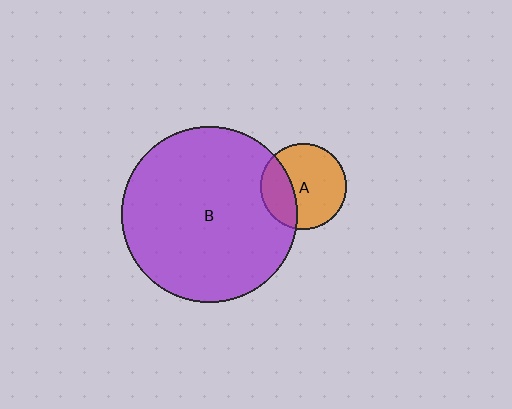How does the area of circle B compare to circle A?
Approximately 4.2 times.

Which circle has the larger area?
Circle B (purple).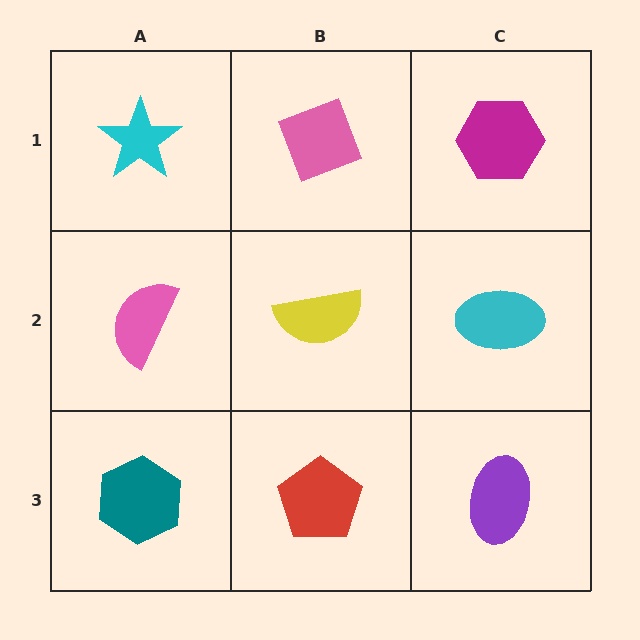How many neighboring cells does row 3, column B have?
3.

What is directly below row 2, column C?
A purple ellipse.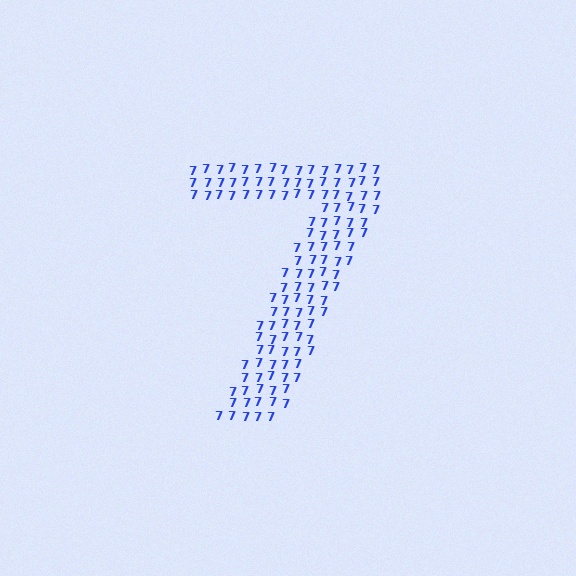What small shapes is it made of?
It is made of small digit 7's.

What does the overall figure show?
The overall figure shows the digit 7.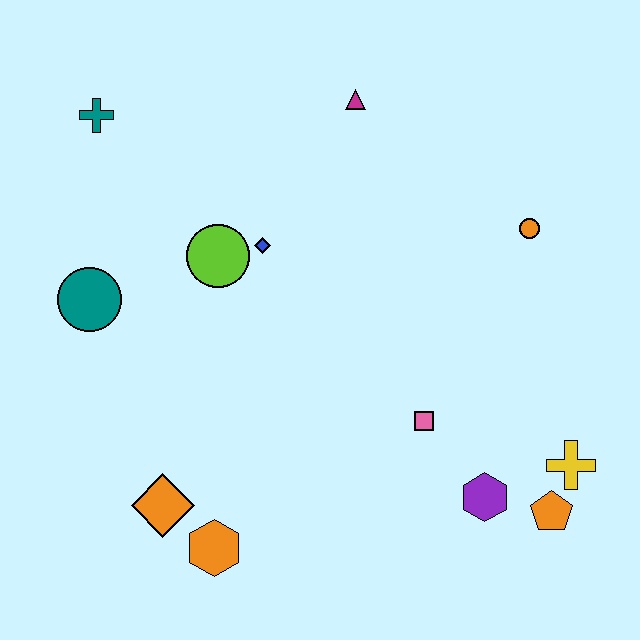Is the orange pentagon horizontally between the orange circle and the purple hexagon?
No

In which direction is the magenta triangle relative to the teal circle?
The magenta triangle is to the right of the teal circle.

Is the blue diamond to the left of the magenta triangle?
Yes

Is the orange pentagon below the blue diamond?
Yes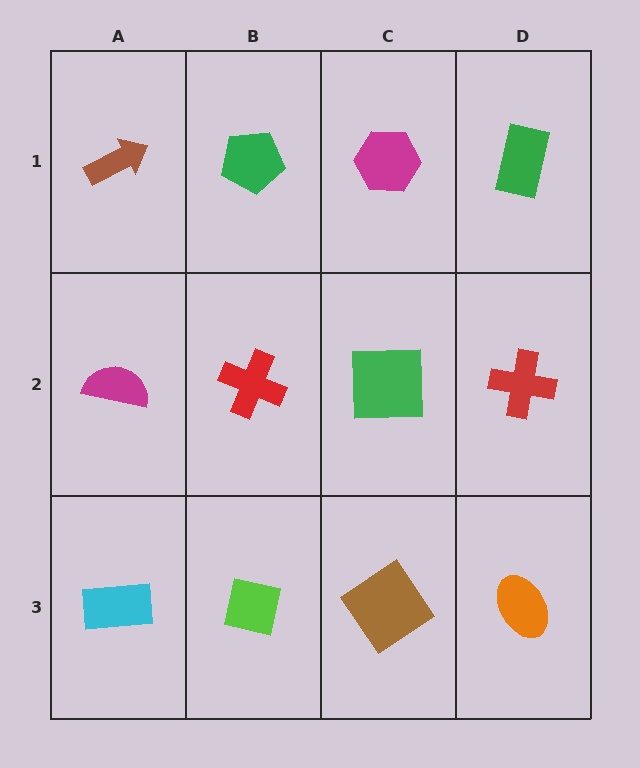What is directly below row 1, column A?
A magenta semicircle.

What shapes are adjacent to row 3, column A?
A magenta semicircle (row 2, column A), a lime square (row 3, column B).